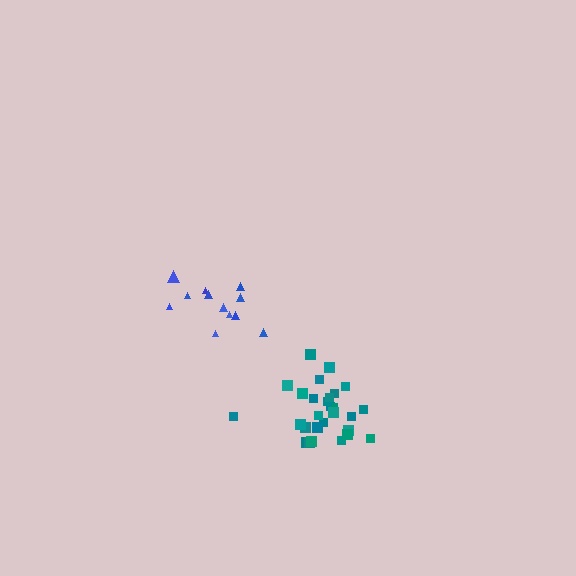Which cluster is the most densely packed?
Teal.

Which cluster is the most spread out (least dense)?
Blue.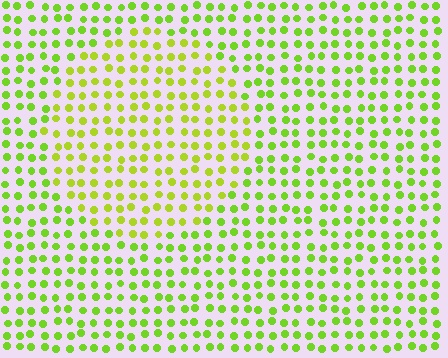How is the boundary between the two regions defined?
The boundary is defined purely by a slight shift in hue (about 20 degrees). Spacing, size, and orientation are identical on both sides.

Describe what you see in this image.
The image is filled with small lime elements in a uniform arrangement. A circle-shaped region is visible where the elements are tinted to a slightly different hue, forming a subtle color boundary.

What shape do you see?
I see a circle.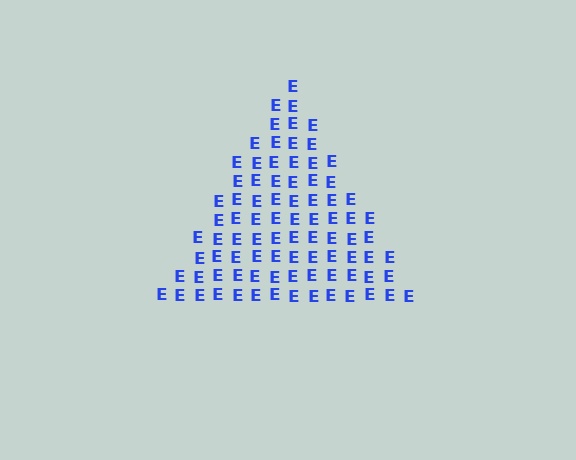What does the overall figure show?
The overall figure shows a triangle.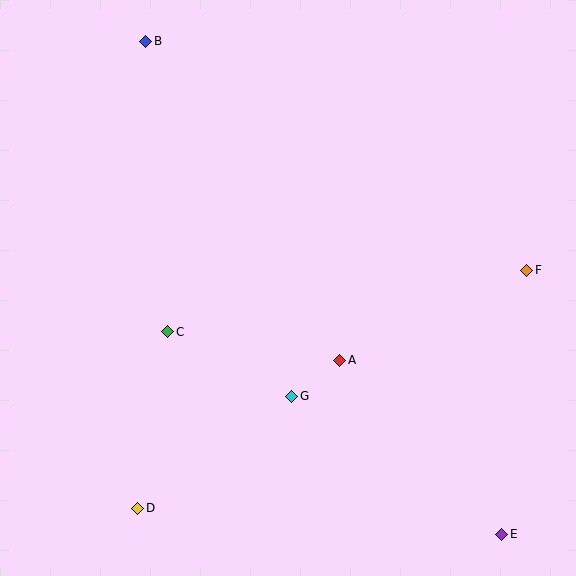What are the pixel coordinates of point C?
Point C is at (168, 332).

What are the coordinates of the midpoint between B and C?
The midpoint between B and C is at (157, 186).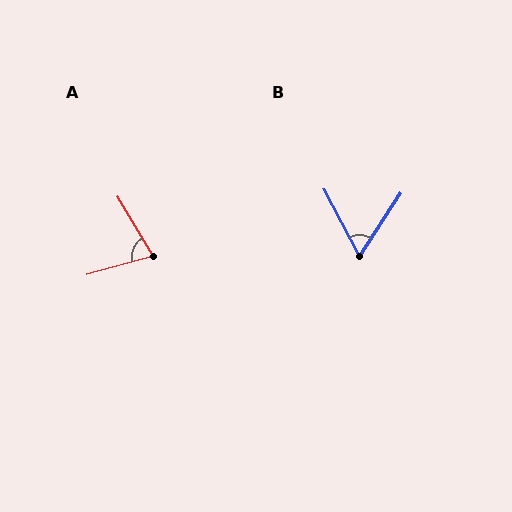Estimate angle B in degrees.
Approximately 61 degrees.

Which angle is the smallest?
B, at approximately 61 degrees.